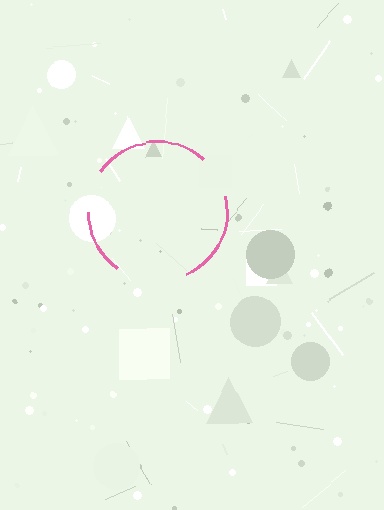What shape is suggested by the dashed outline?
The dashed outline suggests a circle.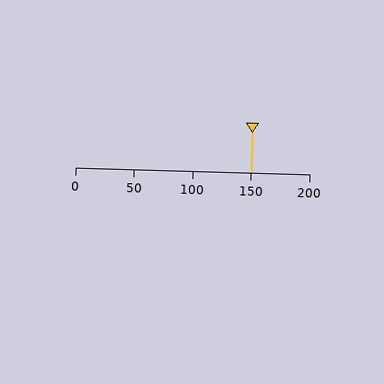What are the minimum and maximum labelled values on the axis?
The axis runs from 0 to 200.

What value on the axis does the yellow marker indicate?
The marker indicates approximately 150.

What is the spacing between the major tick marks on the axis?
The major ticks are spaced 50 apart.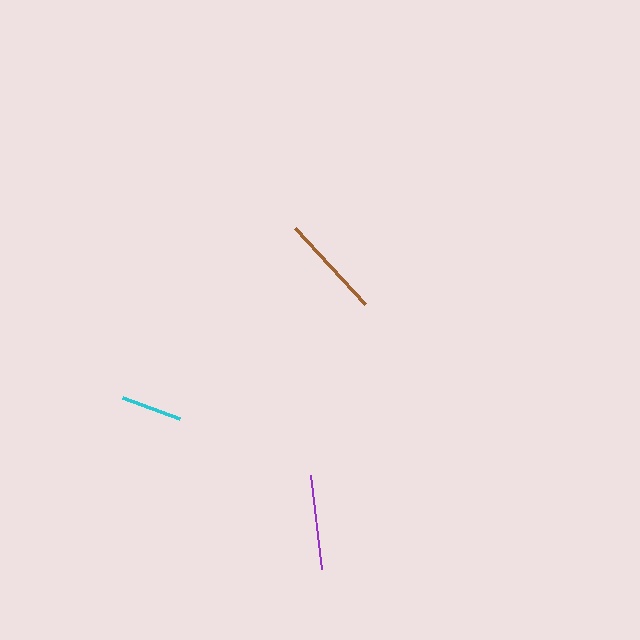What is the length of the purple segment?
The purple segment is approximately 95 pixels long.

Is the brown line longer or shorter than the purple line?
The brown line is longer than the purple line.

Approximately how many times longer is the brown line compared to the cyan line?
The brown line is approximately 1.7 times the length of the cyan line.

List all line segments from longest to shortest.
From longest to shortest: brown, purple, cyan.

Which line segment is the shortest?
The cyan line is the shortest at approximately 60 pixels.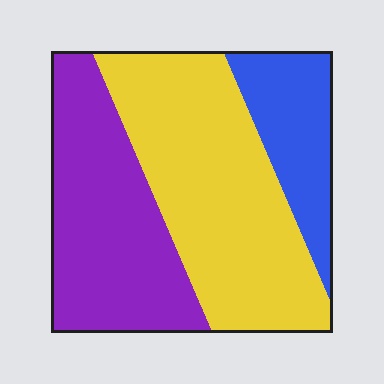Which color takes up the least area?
Blue, at roughly 20%.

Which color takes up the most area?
Yellow, at roughly 45%.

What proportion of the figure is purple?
Purple takes up between a quarter and a half of the figure.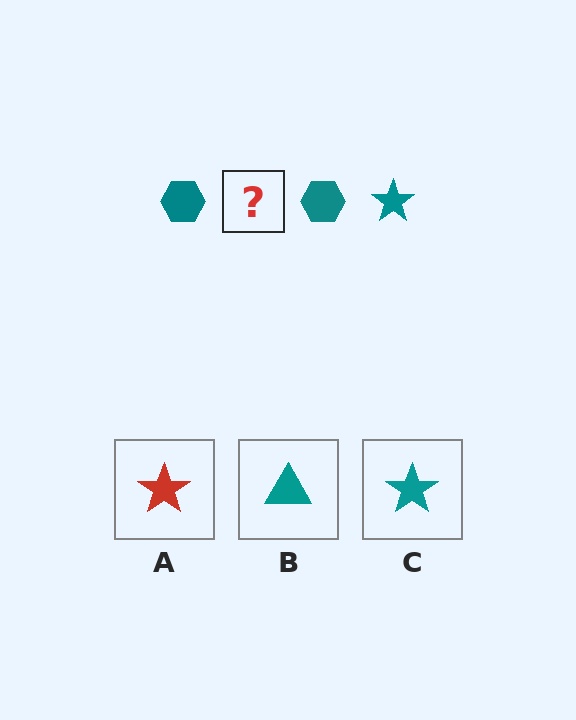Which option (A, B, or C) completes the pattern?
C.